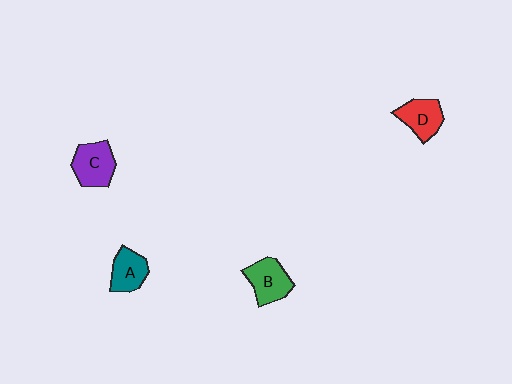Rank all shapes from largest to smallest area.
From largest to smallest: C (purple), B (green), D (red), A (teal).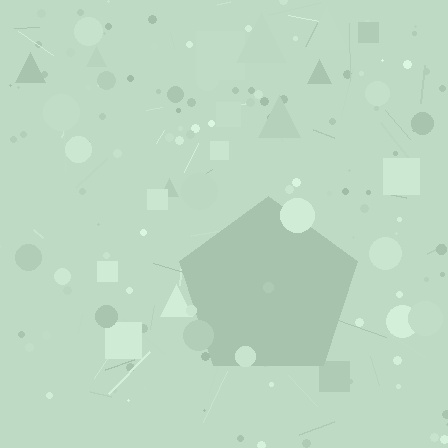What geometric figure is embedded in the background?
A pentagon is embedded in the background.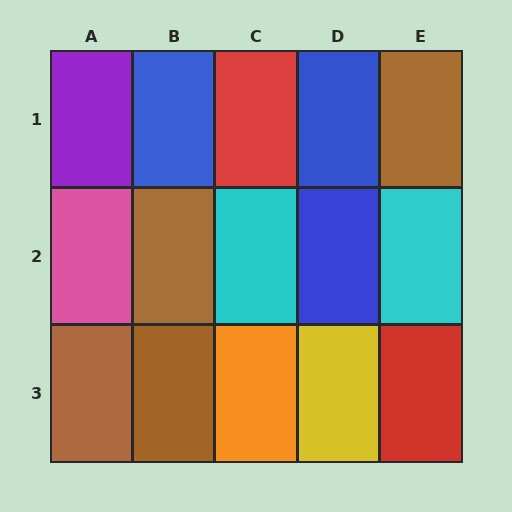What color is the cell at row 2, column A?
Pink.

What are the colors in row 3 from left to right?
Brown, brown, orange, yellow, red.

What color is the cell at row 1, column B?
Blue.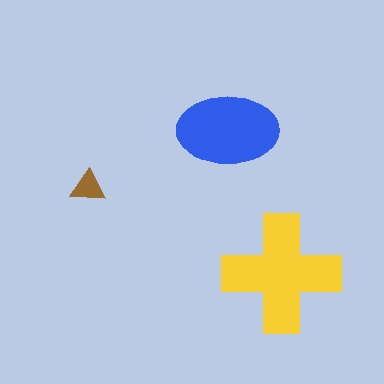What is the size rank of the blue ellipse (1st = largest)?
2nd.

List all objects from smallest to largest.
The brown triangle, the blue ellipse, the yellow cross.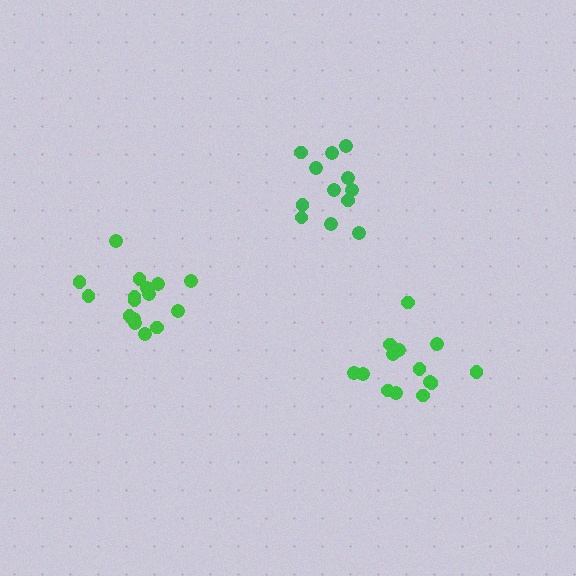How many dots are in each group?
Group 1: 16 dots, Group 2: 15 dots, Group 3: 12 dots (43 total).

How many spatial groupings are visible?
There are 3 spatial groupings.